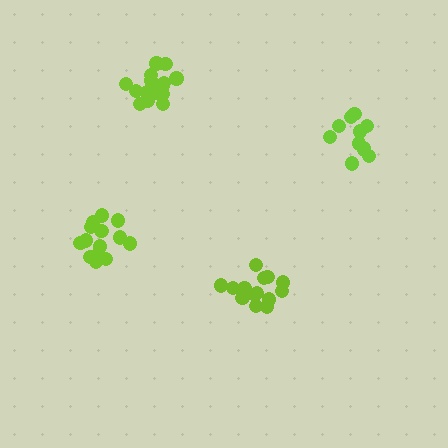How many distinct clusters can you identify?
There are 4 distinct clusters.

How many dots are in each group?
Group 1: 16 dots, Group 2: 14 dots, Group 3: 11 dots, Group 4: 15 dots (56 total).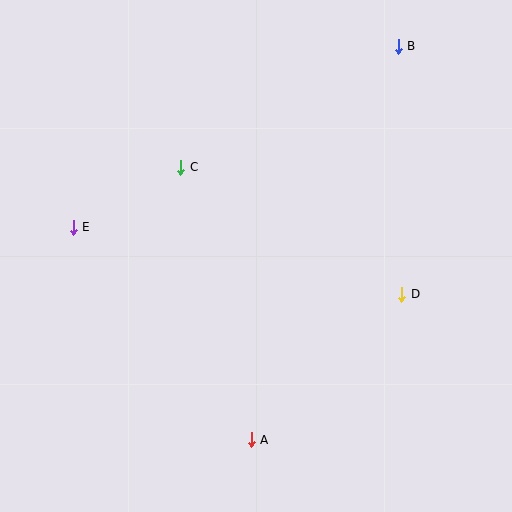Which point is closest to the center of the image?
Point C at (181, 167) is closest to the center.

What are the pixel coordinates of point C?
Point C is at (181, 167).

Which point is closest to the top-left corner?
Point E is closest to the top-left corner.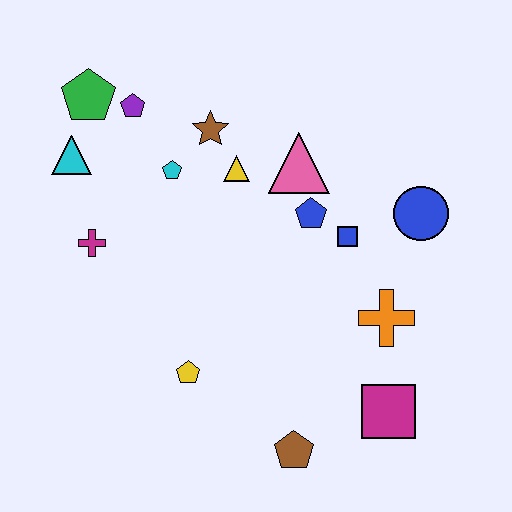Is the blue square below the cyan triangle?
Yes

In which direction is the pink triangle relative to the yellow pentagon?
The pink triangle is above the yellow pentagon.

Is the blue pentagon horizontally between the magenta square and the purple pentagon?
Yes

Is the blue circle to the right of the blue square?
Yes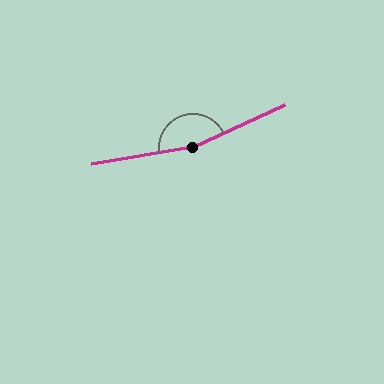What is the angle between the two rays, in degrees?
Approximately 164 degrees.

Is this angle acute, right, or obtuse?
It is obtuse.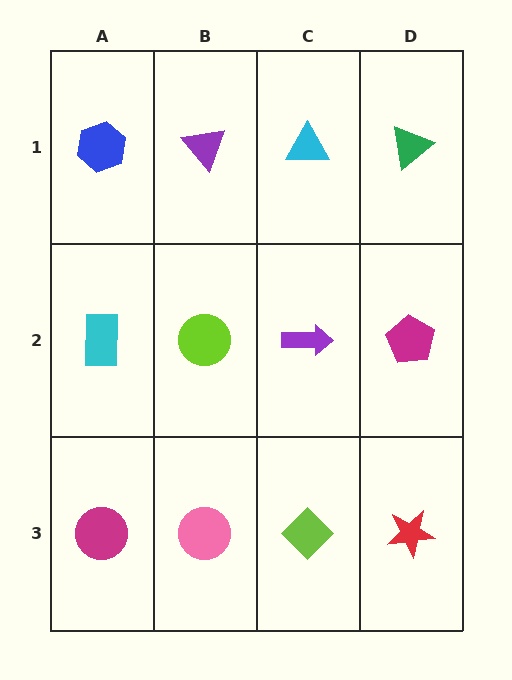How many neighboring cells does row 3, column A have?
2.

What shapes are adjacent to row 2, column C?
A cyan triangle (row 1, column C), a lime diamond (row 3, column C), a lime circle (row 2, column B), a magenta pentagon (row 2, column D).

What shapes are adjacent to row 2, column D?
A green triangle (row 1, column D), a red star (row 3, column D), a purple arrow (row 2, column C).